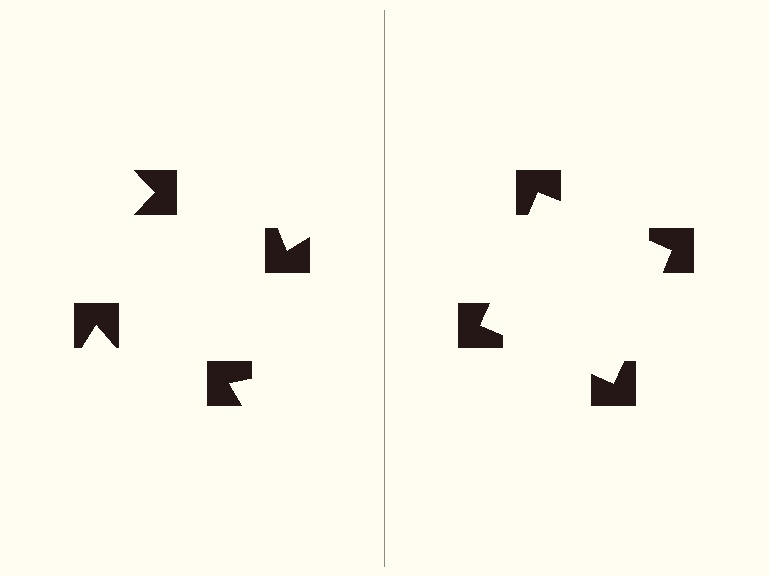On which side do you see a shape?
An illusory square appears on the right side. On the left side the wedge cuts are rotated, so no coherent shape forms.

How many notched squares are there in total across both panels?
8 — 4 on each side.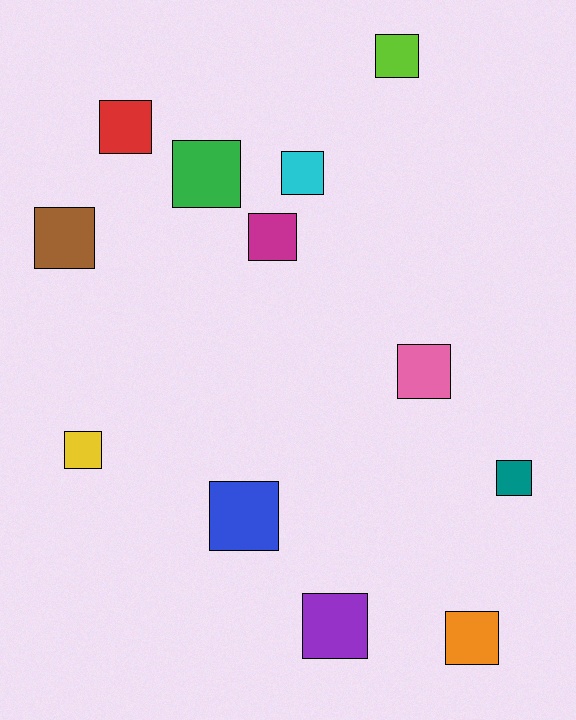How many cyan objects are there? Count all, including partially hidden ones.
There is 1 cyan object.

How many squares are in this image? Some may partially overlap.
There are 12 squares.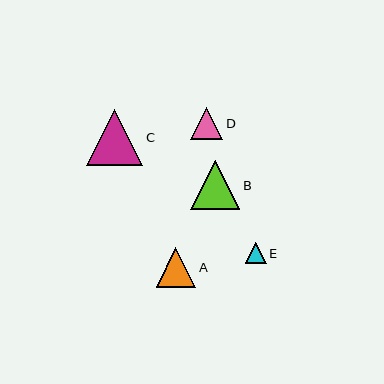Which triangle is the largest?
Triangle C is the largest with a size of approximately 56 pixels.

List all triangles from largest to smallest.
From largest to smallest: C, B, A, D, E.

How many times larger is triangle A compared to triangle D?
Triangle A is approximately 1.2 times the size of triangle D.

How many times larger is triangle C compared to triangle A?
Triangle C is approximately 1.4 times the size of triangle A.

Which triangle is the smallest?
Triangle E is the smallest with a size of approximately 21 pixels.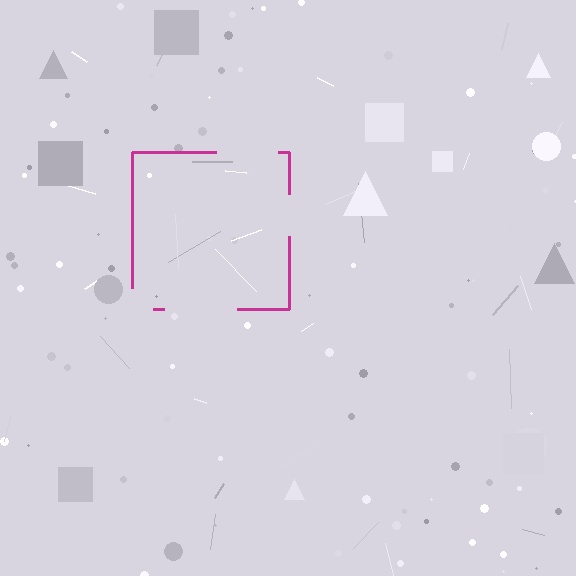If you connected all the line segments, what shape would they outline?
They would outline a square.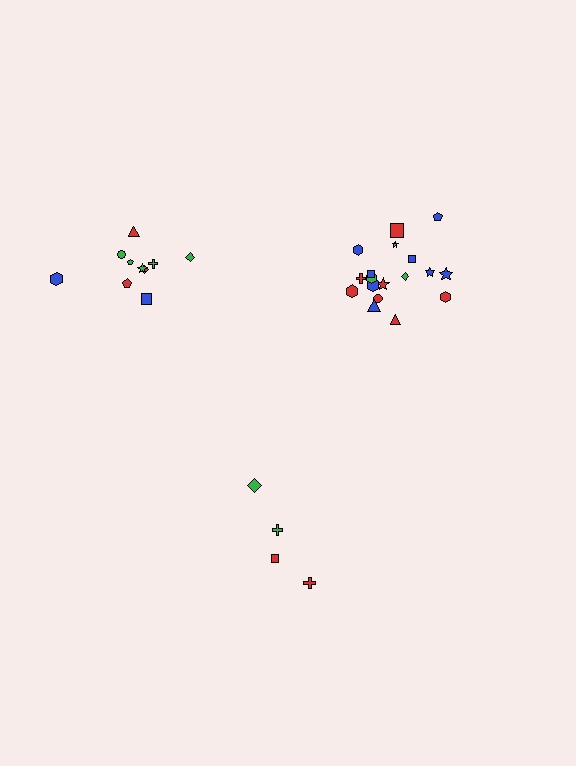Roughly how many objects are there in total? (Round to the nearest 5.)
Roughly 30 objects in total.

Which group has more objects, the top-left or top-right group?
The top-right group.